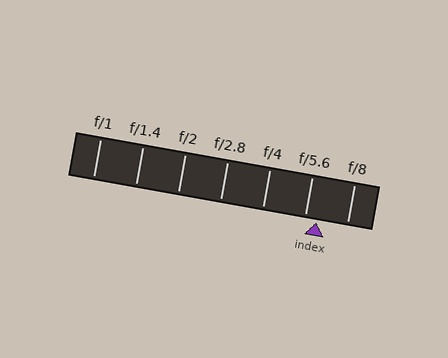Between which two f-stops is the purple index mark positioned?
The index mark is between f/5.6 and f/8.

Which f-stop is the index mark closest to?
The index mark is closest to f/5.6.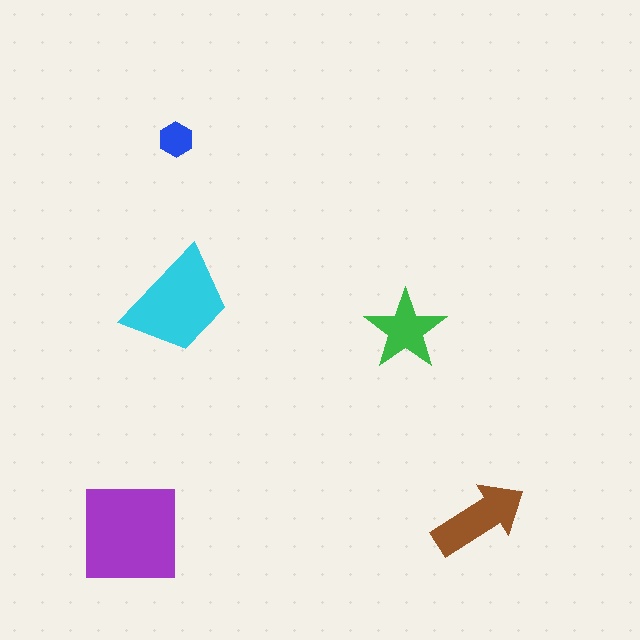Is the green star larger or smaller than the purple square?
Smaller.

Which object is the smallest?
The blue hexagon.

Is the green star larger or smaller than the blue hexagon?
Larger.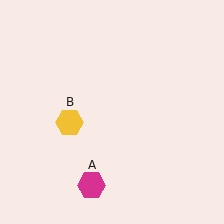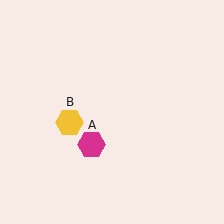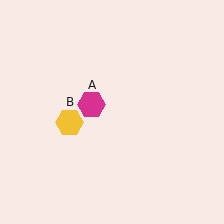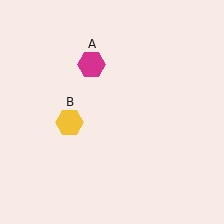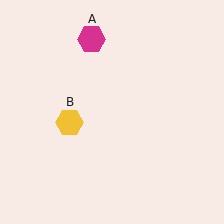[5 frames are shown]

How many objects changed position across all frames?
1 object changed position: magenta hexagon (object A).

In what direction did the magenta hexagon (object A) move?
The magenta hexagon (object A) moved up.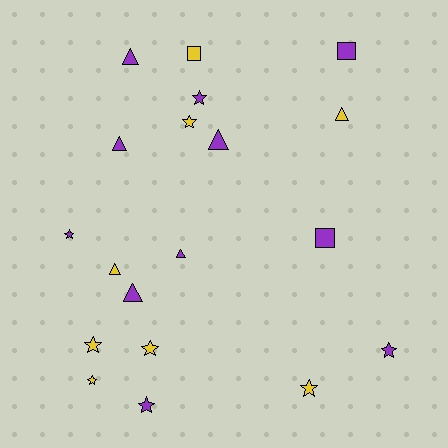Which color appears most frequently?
Purple, with 11 objects.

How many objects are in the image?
There are 19 objects.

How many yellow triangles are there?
There are 2 yellow triangles.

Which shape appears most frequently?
Star, with 9 objects.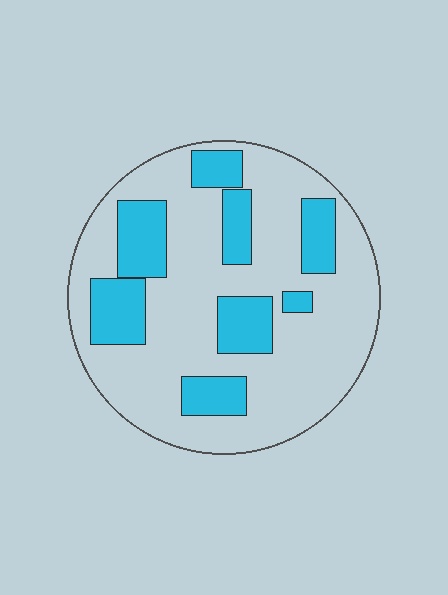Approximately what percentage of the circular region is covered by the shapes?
Approximately 25%.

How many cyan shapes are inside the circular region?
8.